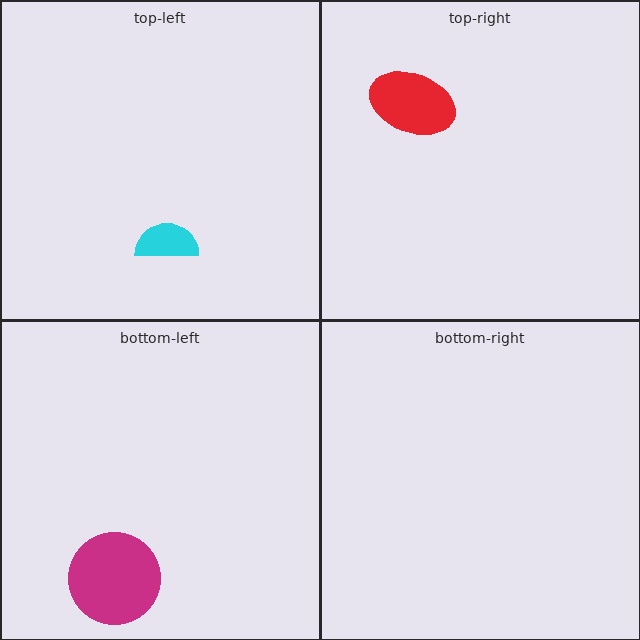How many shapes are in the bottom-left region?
1.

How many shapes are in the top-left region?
1.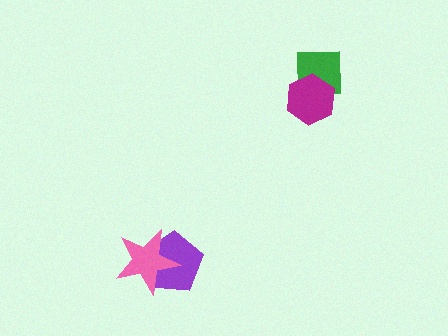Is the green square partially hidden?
Yes, it is partially covered by another shape.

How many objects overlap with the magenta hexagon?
1 object overlaps with the magenta hexagon.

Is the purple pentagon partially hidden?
Yes, it is partially covered by another shape.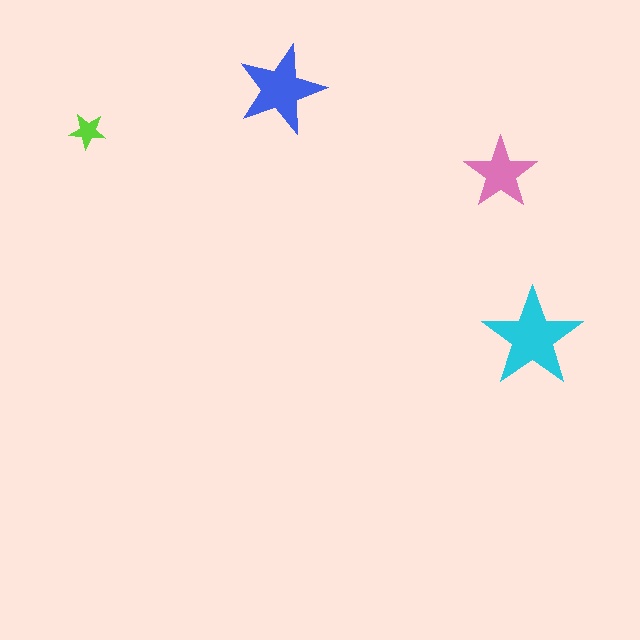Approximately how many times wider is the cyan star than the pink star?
About 1.5 times wider.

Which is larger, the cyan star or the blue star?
The cyan one.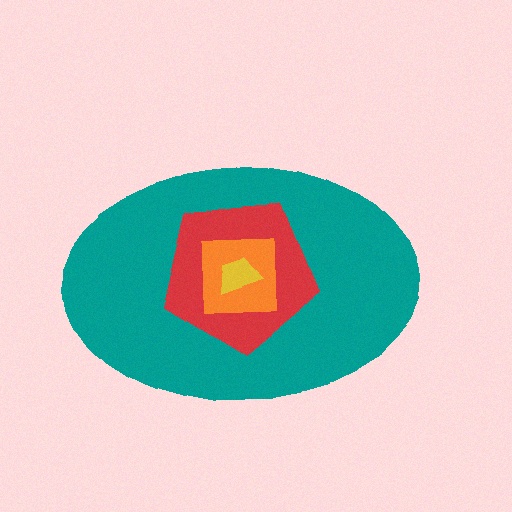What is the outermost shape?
The teal ellipse.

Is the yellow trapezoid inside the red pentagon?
Yes.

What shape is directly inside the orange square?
The yellow trapezoid.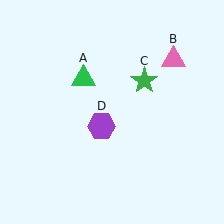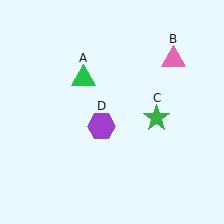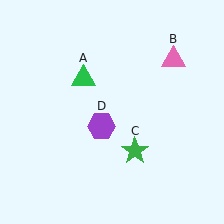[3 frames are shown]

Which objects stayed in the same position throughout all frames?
Green triangle (object A) and pink triangle (object B) and purple hexagon (object D) remained stationary.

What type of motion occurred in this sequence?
The green star (object C) rotated clockwise around the center of the scene.